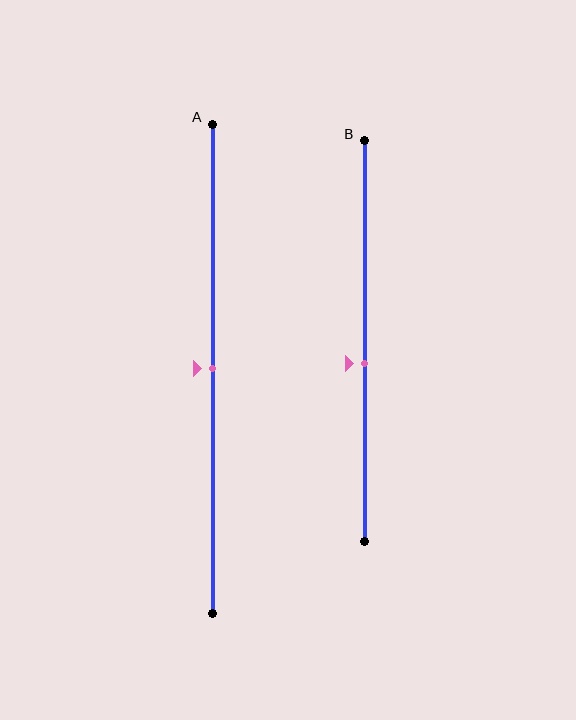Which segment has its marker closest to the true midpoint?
Segment A has its marker closest to the true midpoint.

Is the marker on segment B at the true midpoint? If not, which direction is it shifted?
No, the marker on segment B is shifted downward by about 5% of the segment length.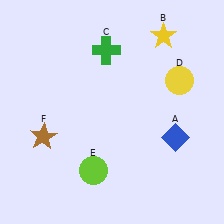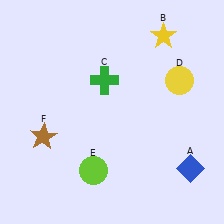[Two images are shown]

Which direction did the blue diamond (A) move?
The blue diamond (A) moved down.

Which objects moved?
The objects that moved are: the blue diamond (A), the green cross (C).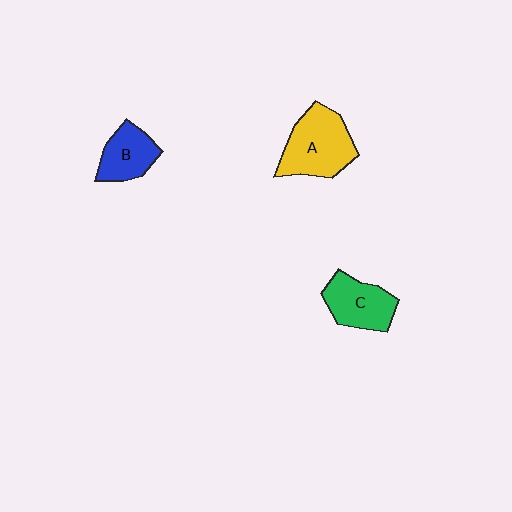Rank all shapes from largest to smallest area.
From largest to smallest: A (yellow), C (green), B (blue).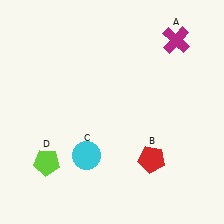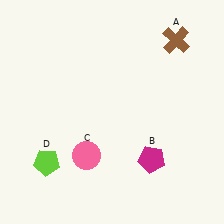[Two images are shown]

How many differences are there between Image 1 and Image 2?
There are 3 differences between the two images.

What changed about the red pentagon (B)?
In Image 1, B is red. In Image 2, it changed to magenta.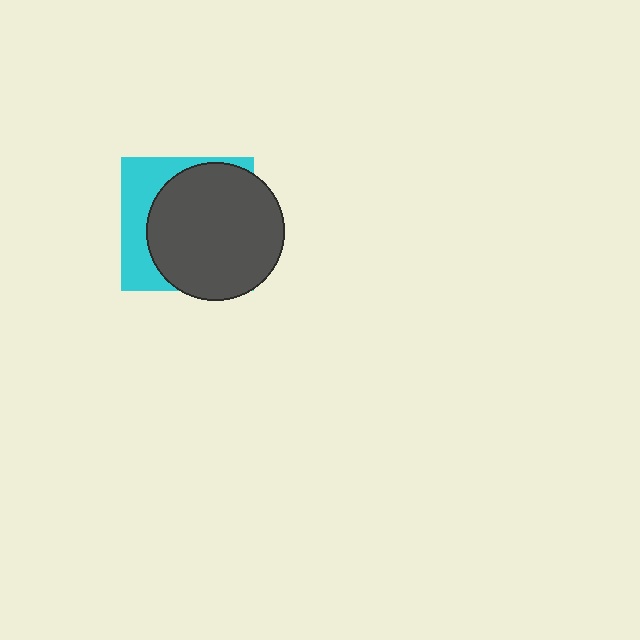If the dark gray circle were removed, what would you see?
You would see the complete cyan square.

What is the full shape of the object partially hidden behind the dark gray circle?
The partially hidden object is a cyan square.